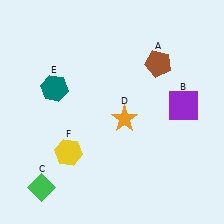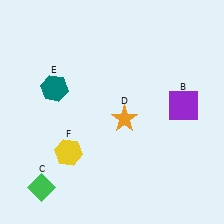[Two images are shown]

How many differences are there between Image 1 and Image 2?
There is 1 difference between the two images.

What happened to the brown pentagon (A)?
The brown pentagon (A) was removed in Image 2. It was in the top-right area of Image 1.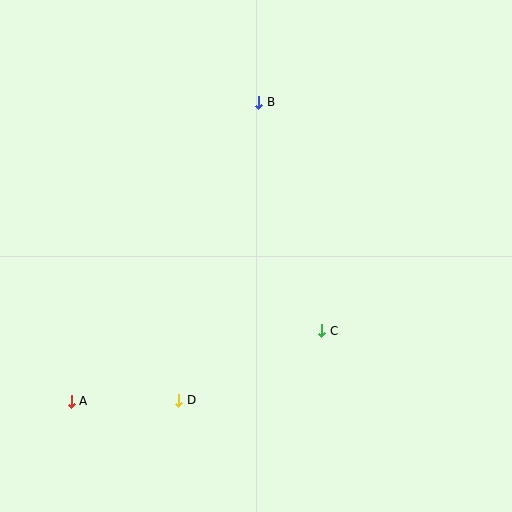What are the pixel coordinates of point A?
Point A is at (71, 401).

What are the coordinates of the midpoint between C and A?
The midpoint between C and A is at (197, 366).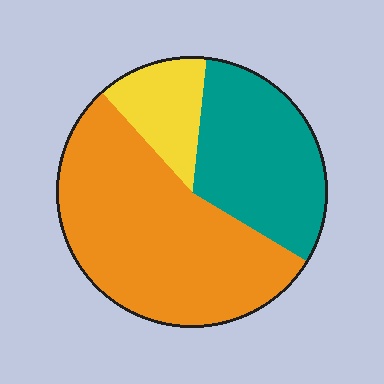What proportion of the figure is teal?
Teal takes up between a sixth and a third of the figure.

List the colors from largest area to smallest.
From largest to smallest: orange, teal, yellow.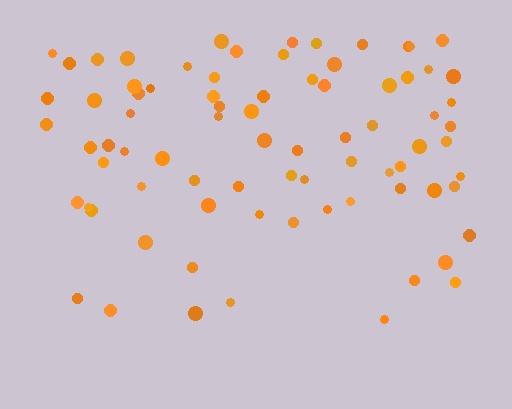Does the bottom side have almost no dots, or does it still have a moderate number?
Still a moderate number, just noticeably fewer than the top.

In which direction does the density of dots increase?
From bottom to top, with the top side densest.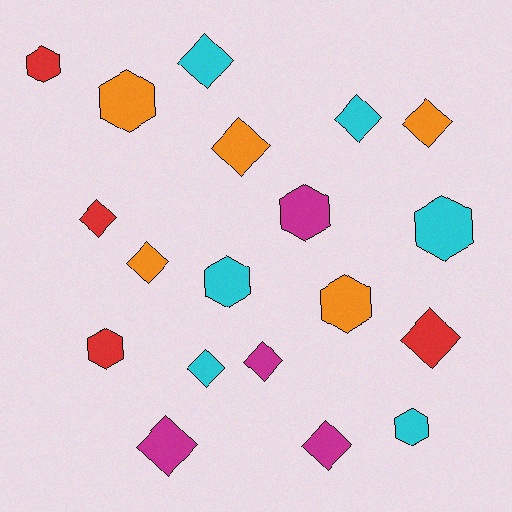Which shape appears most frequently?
Diamond, with 11 objects.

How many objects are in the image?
There are 19 objects.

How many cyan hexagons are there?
There are 3 cyan hexagons.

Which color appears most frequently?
Cyan, with 6 objects.